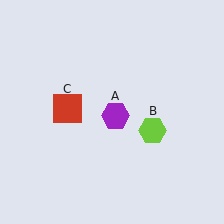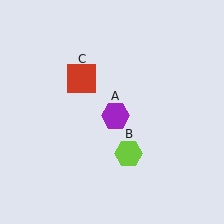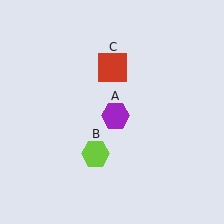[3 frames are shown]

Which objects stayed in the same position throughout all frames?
Purple hexagon (object A) remained stationary.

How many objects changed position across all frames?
2 objects changed position: lime hexagon (object B), red square (object C).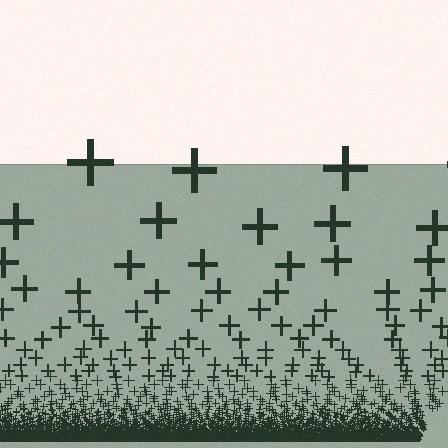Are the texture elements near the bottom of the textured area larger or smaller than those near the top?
Smaller. The gradient is inverted — elements near the bottom are smaller and denser.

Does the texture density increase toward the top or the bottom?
Density increases toward the bottom.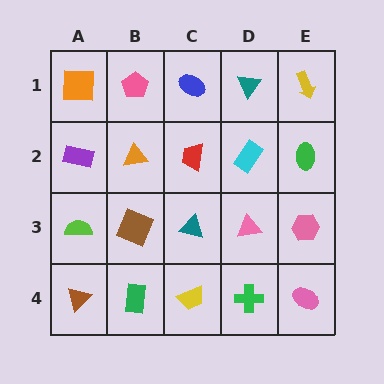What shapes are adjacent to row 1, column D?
A cyan rectangle (row 2, column D), a blue ellipse (row 1, column C), a yellow arrow (row 1, column E).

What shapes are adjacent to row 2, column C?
A blue ellipse (row 1, column C), a teal triangle (row 3, column C), an orange triangle (row 2, column B), a cyan rectangle (row 2, column D).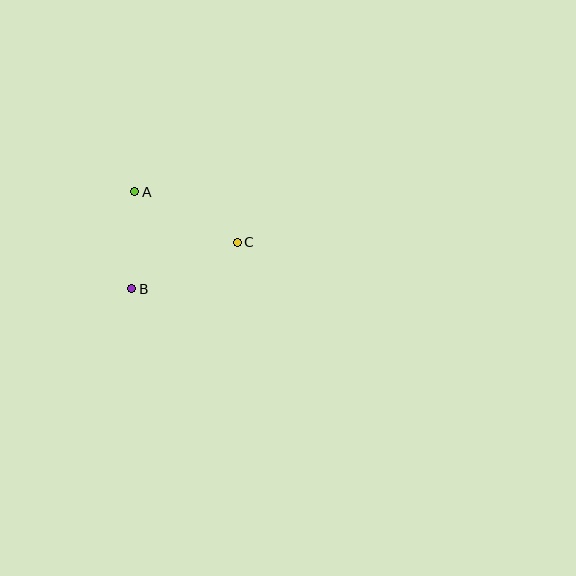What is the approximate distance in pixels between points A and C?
The distance between A and C is approximately 114 pixels.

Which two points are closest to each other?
Points A and B are closest to each other.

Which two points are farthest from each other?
Points B and C are farthest from each other.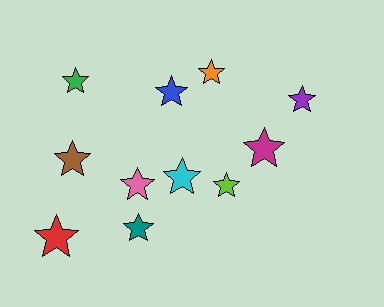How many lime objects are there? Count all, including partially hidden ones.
There is 1 lime object.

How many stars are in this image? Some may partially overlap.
There are 11 stars.